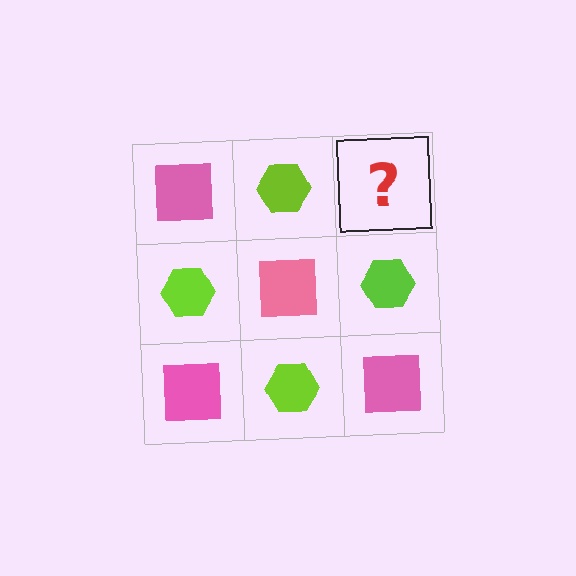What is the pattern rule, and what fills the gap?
The rule is that it alternates pink square and lime hexagon in a checkerboard pattern. The gap should be filled with a pink square.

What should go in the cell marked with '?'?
The missing cell should contain a pink square.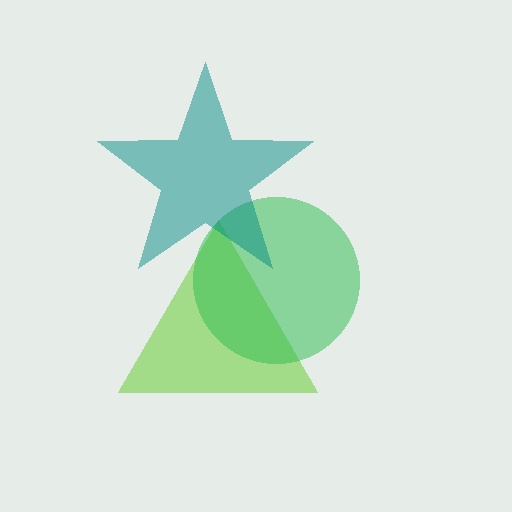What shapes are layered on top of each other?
The layered shapes are: a lime triangle, a green circle, a teal star.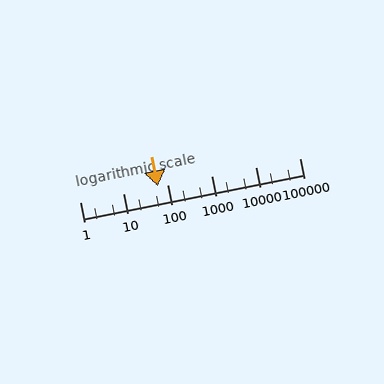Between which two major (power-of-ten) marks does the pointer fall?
The pointer is between 10 and 100.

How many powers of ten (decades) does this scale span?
The scale spans 5 decades, from 1 to 100000.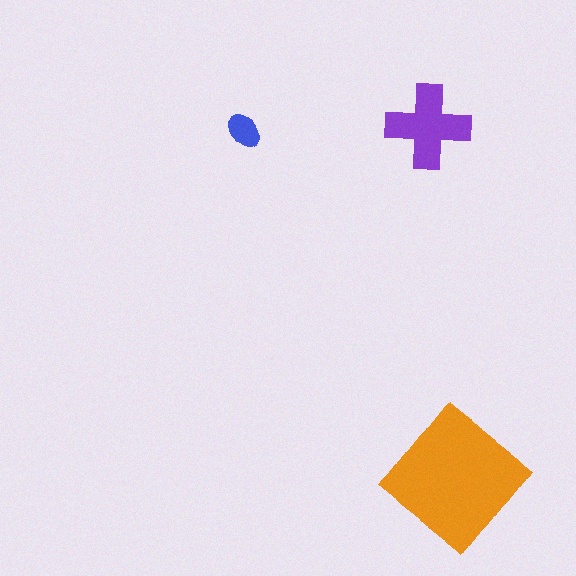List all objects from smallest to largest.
The blue ellipse, the purple cross, the orange diamond.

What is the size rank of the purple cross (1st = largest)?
2nd.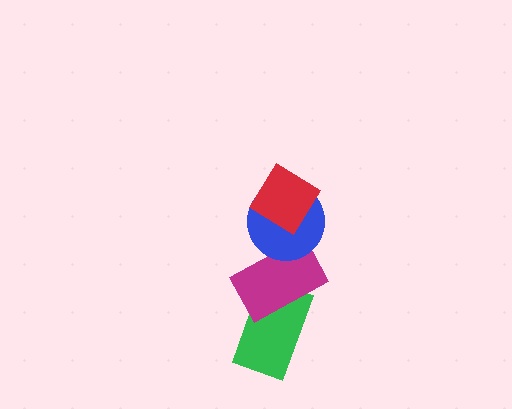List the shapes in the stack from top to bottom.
From top to bottom: the red diamond, the blue circle, the magenta rectangle, the green rectangle.